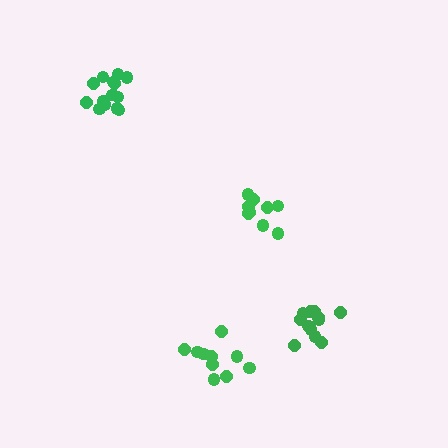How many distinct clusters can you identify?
There are 4 distinct clusters.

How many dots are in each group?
Group 1: 12 dots, Group 2: 9 dots, Group 3: 14 dots, Group 4: 10 dots (45 total).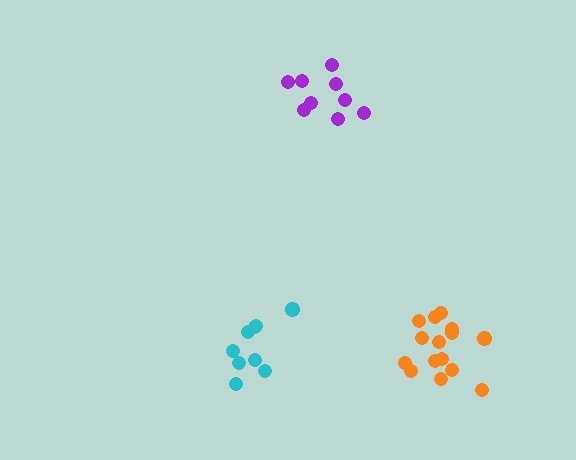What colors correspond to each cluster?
The clusters are colored: orange, cyan, purple.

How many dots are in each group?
Group 1: 15 dots, Group 2: 9 dots, Group 3: 9 dots (33 total).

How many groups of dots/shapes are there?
There are 3 groups.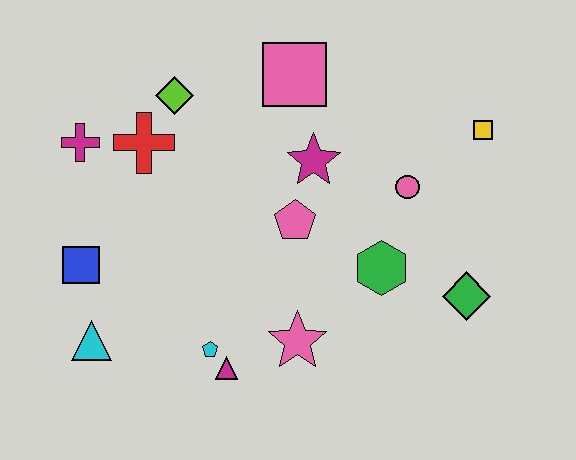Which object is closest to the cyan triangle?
The blue square is closest to the cyan triangle.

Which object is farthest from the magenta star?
The cyan triangle is farthest from the magenta star.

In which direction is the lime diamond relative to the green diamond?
The lime diamond is to the left of the green diamond.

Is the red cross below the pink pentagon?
No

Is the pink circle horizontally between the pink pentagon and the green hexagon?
No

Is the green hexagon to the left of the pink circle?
Yes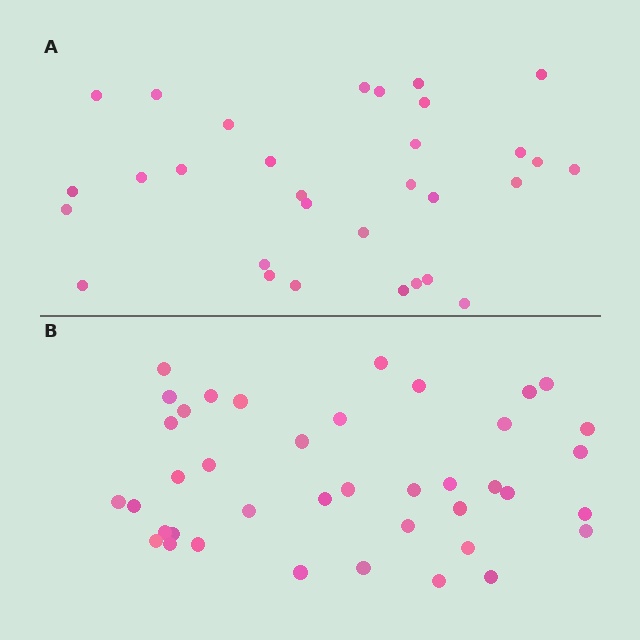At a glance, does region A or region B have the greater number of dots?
Region B (the bottom region) has more dots.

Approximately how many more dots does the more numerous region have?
Region B has roughly 8 or so more dots than region A.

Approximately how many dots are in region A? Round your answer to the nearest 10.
About 30 dots. (The exact count is 31, which rounds to 30.)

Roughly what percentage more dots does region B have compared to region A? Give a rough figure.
About 30% more.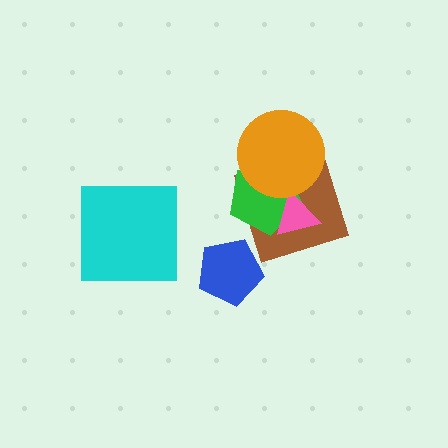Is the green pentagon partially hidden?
Yes, it is partially covered by another shape.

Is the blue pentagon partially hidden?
No, no other shape covers it.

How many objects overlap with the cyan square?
0 objects overlap with the cyan square.